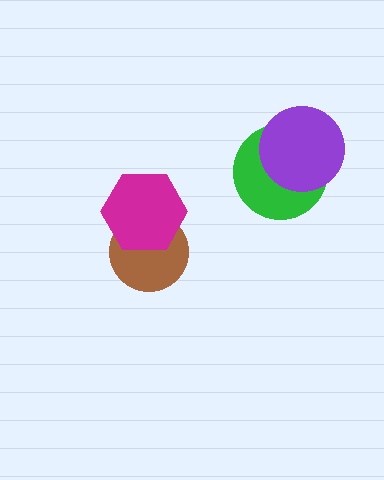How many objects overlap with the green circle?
1 object overlaps with the green circle.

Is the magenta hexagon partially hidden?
No, no other shape covers it.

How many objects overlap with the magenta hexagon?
1 object overlaps with the magenta hexagon.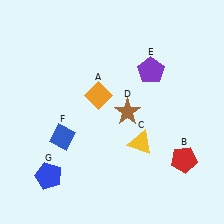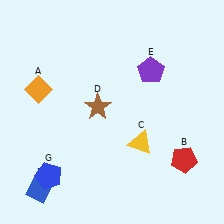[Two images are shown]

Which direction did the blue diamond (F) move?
The blue diamond (F) moved down.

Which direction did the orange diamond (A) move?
The orange diamond (A) moved left.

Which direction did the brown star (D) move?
The brown star (D) moved left.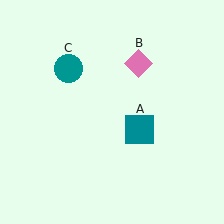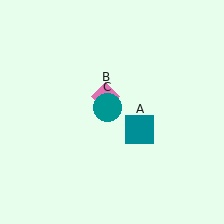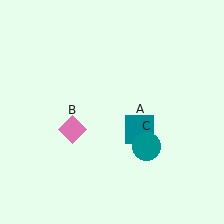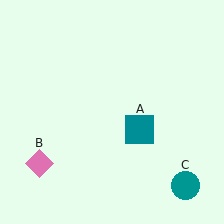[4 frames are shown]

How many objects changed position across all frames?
2 objects changed position: pink diamond (object B), teal circle (object C).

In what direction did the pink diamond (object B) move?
The pink diamond (object B) moved down and to the left.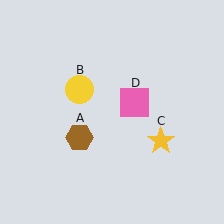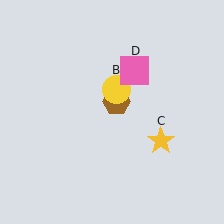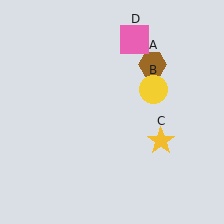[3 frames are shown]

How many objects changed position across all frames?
3 objects changed position: brown hexagon (object A), yellow circle (object B), pink square (object D).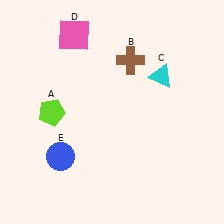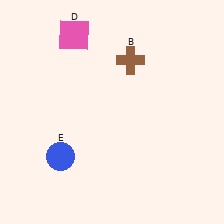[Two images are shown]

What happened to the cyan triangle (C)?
The cyan triangle (C) was removed in Image 2. It was in the top-right area of Image 1.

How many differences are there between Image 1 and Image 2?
There are 2 differences between the two images.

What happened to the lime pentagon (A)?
The lime pentagon (A) was removed in Image 2. It was in the bottom-left area of Image 1.